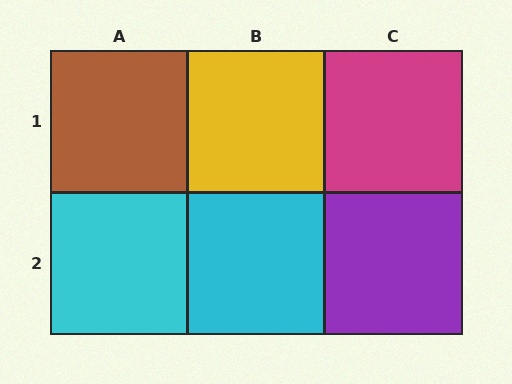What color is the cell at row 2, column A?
Cyan.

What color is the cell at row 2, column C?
Purple.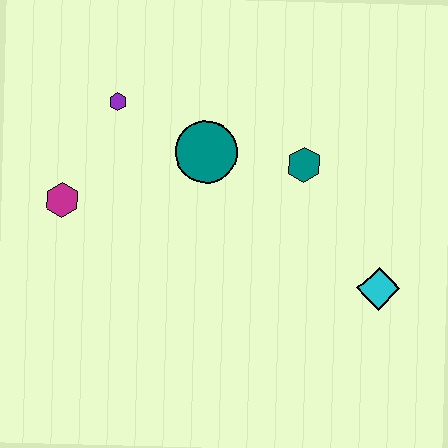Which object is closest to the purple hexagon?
The teal circle is closest to the purple hexagon.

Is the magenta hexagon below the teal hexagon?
Yes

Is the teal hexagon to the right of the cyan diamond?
No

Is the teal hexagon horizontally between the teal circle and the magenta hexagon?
No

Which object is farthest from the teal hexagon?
The magenta hexagon is farthest from the teal hexagon.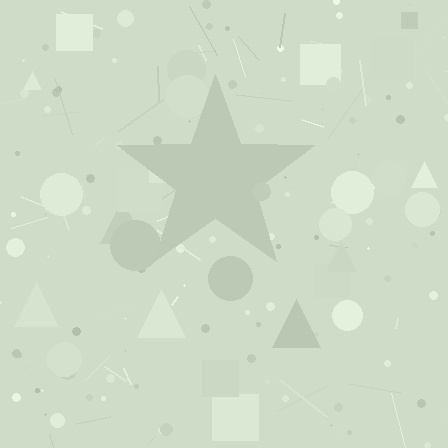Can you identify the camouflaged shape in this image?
The camouflaged shape is a star.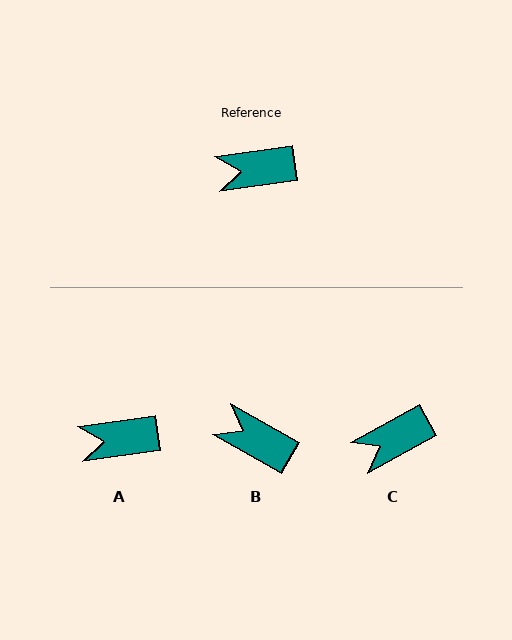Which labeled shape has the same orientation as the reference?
A.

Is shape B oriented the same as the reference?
No, it is off by about 38 degrees.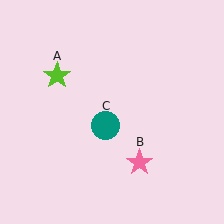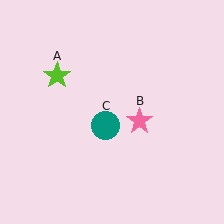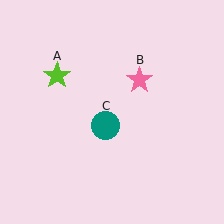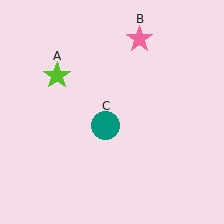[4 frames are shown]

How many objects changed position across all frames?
1 object changed position: pink star (object B).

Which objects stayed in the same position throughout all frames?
Lime star (object A) and teal circle (object C) remained stationary.